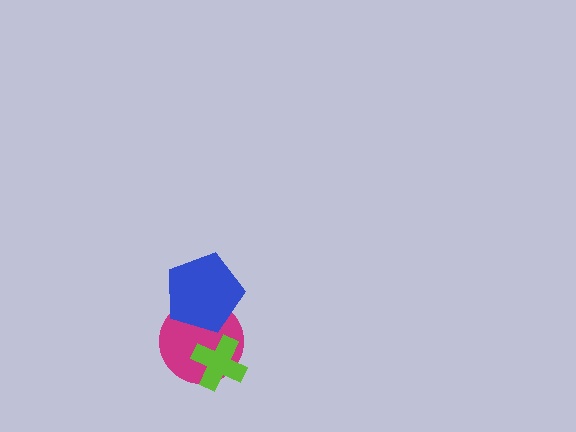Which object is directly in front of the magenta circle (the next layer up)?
The blue pentagon is directly in front of the magenta circle.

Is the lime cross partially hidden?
No, no other shape covers it.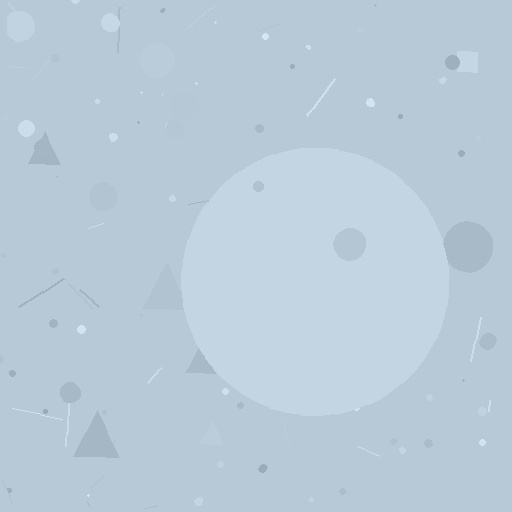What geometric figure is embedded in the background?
A circle is embedded in the background.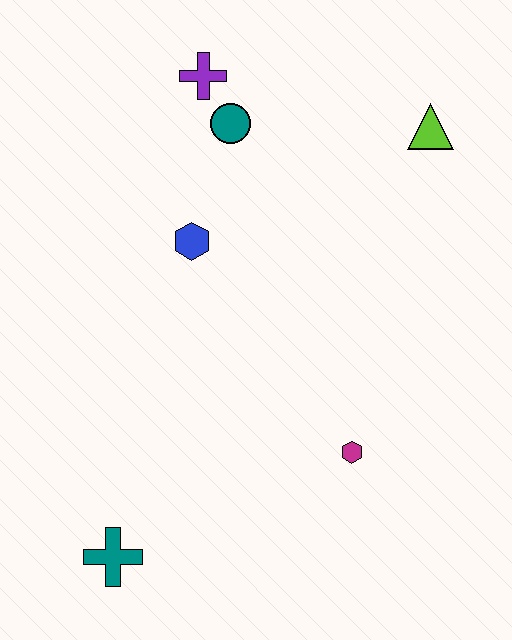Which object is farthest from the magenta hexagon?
The purple cross is farthest from the magenta hexagon.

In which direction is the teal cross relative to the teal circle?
The teal cross is below the teal circle.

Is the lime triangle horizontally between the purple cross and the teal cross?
No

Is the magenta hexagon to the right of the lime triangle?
No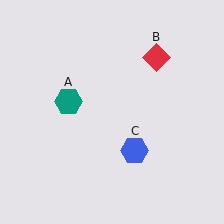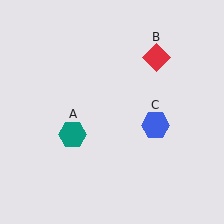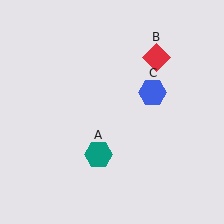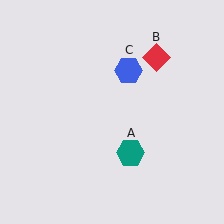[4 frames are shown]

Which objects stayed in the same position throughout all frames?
Red diamond (object B) remained stationary.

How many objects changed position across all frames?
2 objects changed position: teal hexagon (object A), blue hexagon (object C).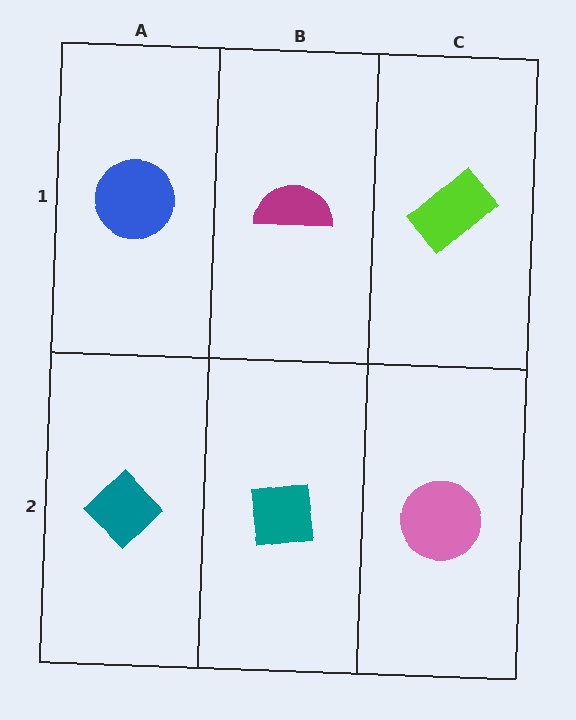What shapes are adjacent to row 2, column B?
A magenta semicircle (row 1, column B), a teal diamond (row 2, column A), a pink circle (row 2, column C).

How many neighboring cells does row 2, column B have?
3.